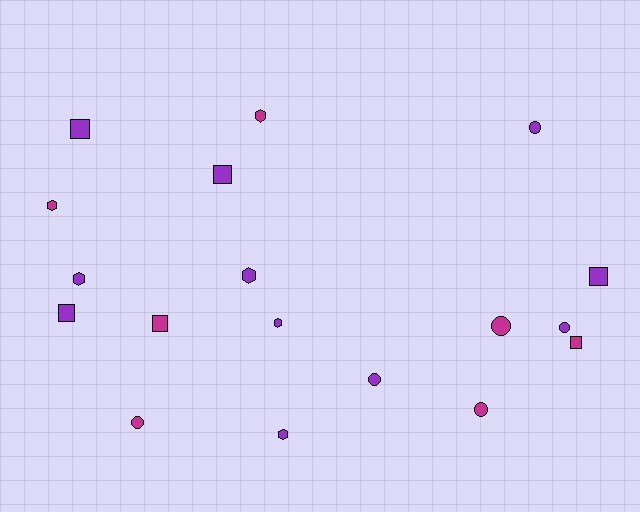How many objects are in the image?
There are 18 objects.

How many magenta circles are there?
There are 3 magenta circles.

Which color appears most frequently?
Purple, with 11 objects.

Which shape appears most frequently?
Hexagon, with 6 objects.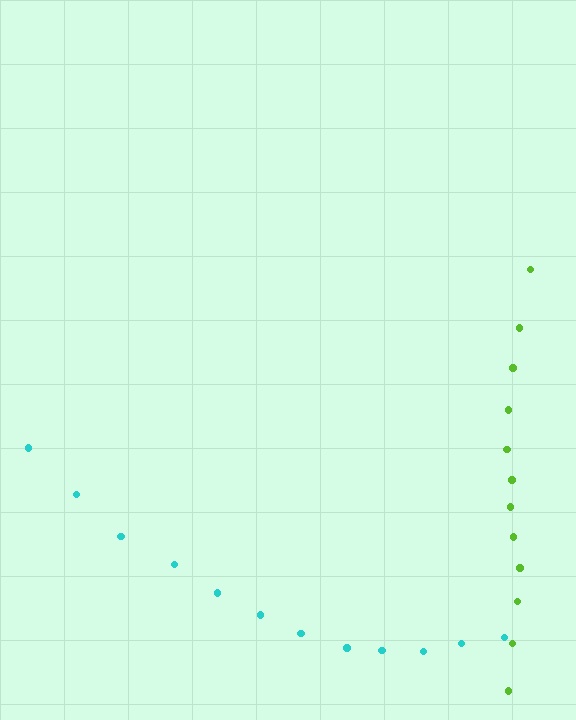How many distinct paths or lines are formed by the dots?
There are 2 distinct paths.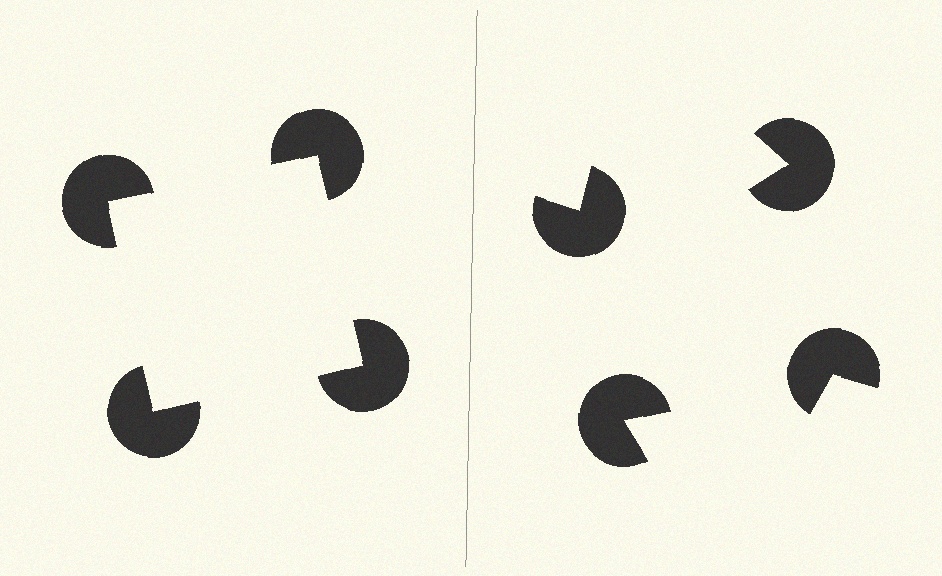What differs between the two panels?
The pac-man discs are positioned identically on both sides; only the wedge orientations differ. On the left they align to a square; on the right they are misaligned.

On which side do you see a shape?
An illusory square appears on the left side. On the right side the wedge cuts are rotated, so no coherent shape forms.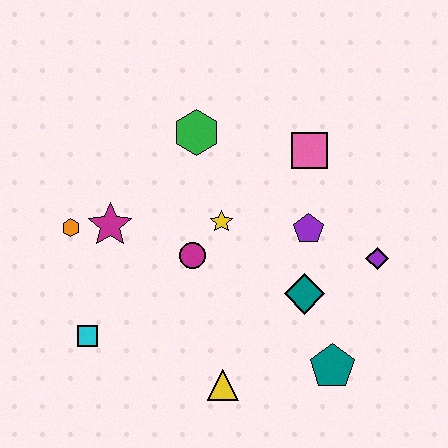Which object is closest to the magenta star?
The orange hexagon is closest to the magenta star.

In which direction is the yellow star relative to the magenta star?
The yellow star is to the right of the magenta star.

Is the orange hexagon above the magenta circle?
Yes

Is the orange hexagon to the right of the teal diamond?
No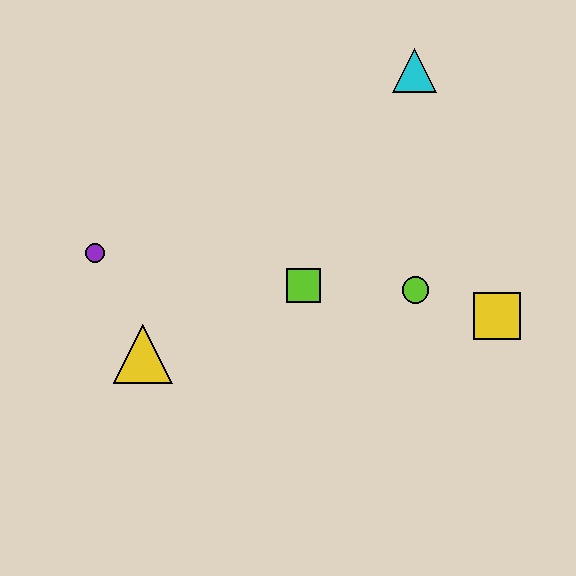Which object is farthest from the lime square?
The cyan triangle is farthest from the lime square.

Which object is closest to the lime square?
The lime circle is closest to the lime square.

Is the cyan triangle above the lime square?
Yes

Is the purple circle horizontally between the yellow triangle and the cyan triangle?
No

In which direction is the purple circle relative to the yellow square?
The purple circle is to the left of the yellow square.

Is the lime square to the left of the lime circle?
Yes